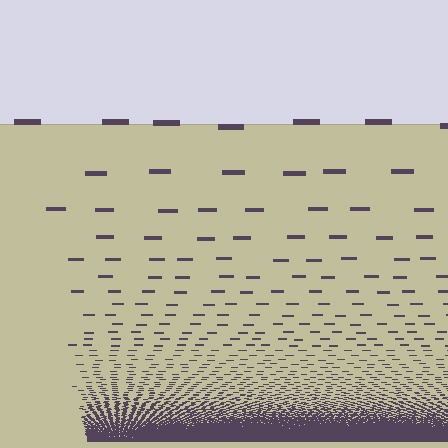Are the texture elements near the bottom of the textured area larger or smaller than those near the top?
Smaller. The gradient is inverted — elements near the bottom are smaller and denser.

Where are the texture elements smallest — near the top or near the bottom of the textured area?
Near the bottom.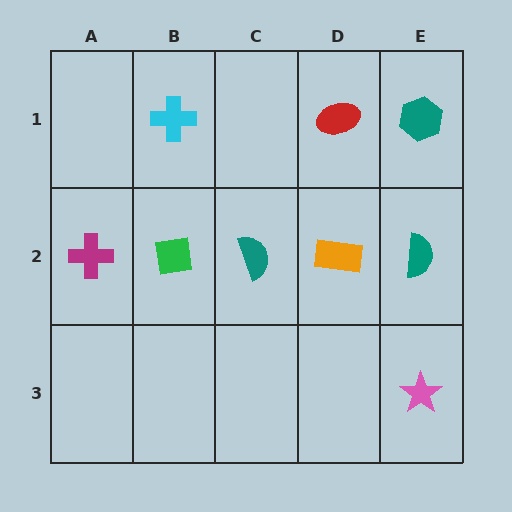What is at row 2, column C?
A teal semicircle.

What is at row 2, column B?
A green square.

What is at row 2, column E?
A teal semicircle.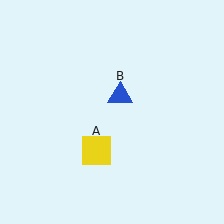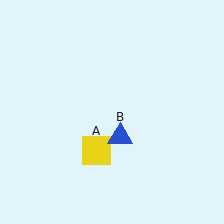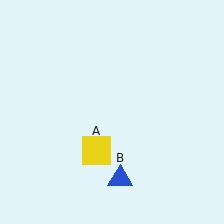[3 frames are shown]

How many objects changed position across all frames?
1 object changed position: blue triangle (object B).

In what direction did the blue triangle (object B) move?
The blue triangle (object B) moved down.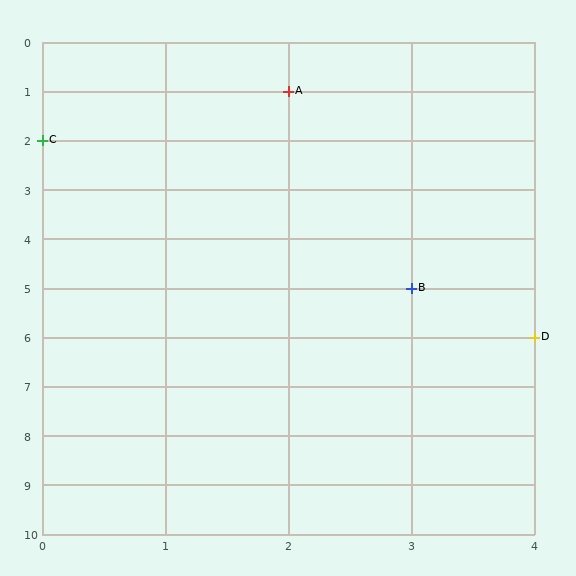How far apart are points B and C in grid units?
Points B and C are 3 columns and 3 rows apart (about 4.2 grid units diagonally).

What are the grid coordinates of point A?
Point A is at grid coordinates (2, 1).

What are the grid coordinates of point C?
Point C is at grid coordinates (0, 2).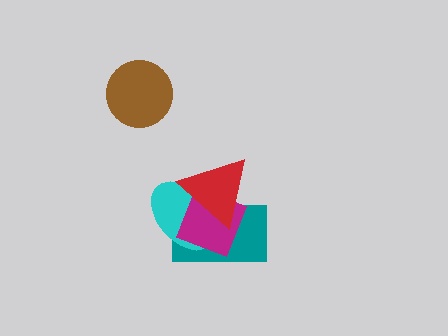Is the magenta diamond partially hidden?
Yes, it is partially covered by another shape.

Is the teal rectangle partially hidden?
Yes, it is partially covered by another shape.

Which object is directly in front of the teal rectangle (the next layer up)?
The cyan ellipse is directly in front of the teal rectangle.